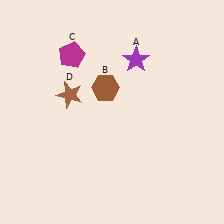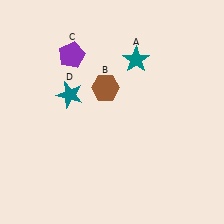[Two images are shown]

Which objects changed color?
A changed from purple to teal. C changed from magenta to purple. D changed from brown to teal.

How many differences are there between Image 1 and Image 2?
There are 3 differences between the two images.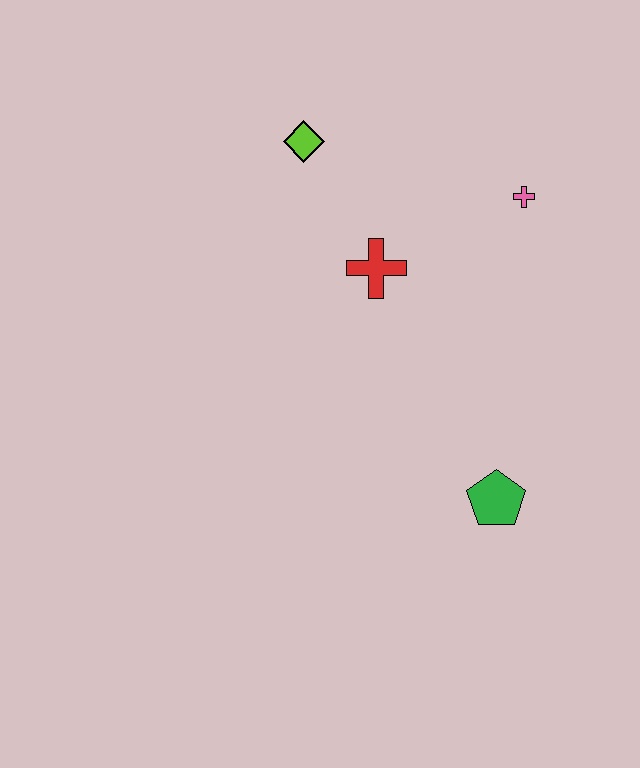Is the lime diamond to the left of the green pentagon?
Yes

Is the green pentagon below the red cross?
Yes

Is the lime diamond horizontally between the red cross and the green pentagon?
No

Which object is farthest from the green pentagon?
The lime diamond is farthest from the green pentagon.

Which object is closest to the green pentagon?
The red cross is closest to the green pentagon.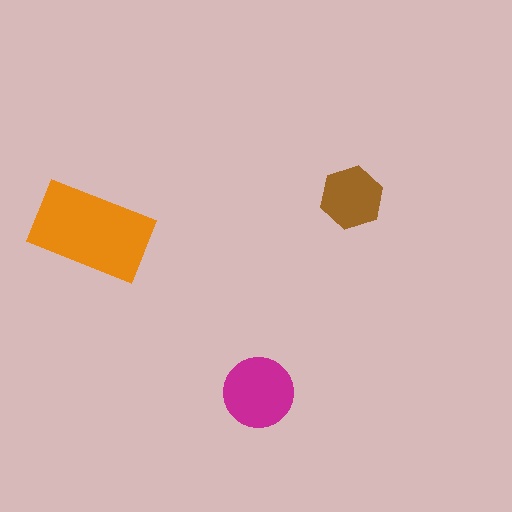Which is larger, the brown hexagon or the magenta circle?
The magenta circle.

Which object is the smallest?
The brown hexagon.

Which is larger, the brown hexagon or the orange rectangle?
The orange rectangle.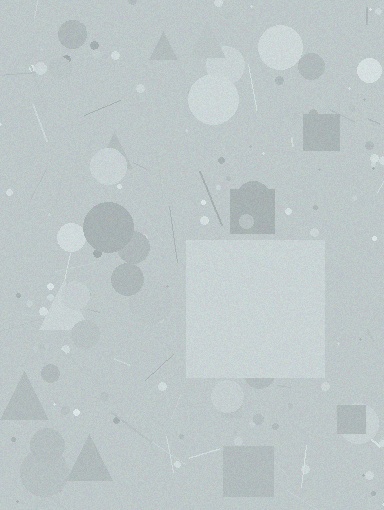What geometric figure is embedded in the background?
A square is embedded in the background.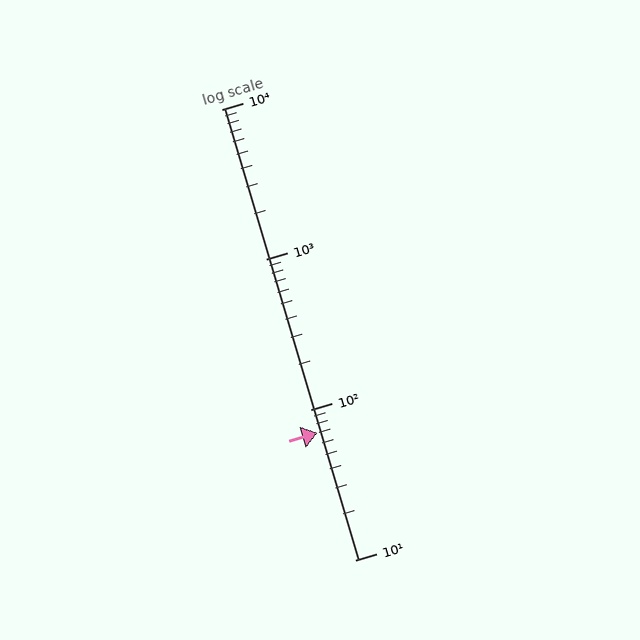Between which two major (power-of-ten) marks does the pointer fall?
The pointer is between 10 and 100.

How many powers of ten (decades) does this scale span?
The scale spans 3 decades, from 10 to 10000.